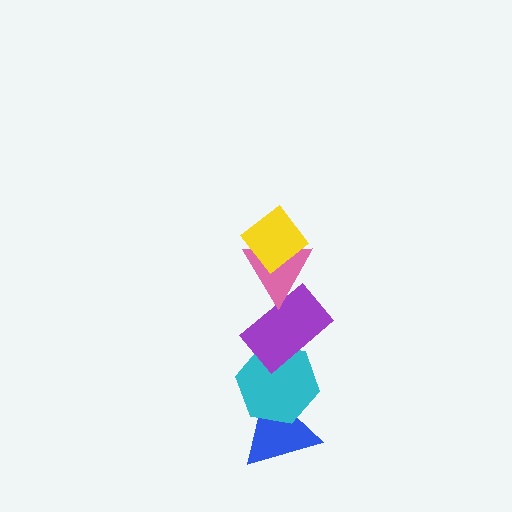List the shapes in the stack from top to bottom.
From top to bottom: the yellow diamond, the pink triangle, the purple rectangle, the cyan hexagon, the blue triangle.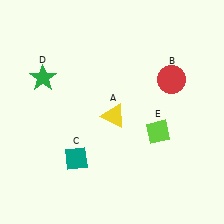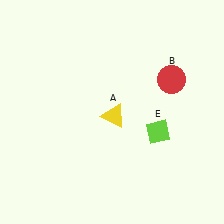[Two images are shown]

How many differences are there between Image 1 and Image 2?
There are 2 differences between the two images.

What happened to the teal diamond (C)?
The teal diamond (C) was removed in Image 2. It was in the bottom-left area of Image 1.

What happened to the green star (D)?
The green star (D) was removed in Image 2. It was in the top-left area of Image 1.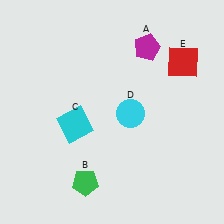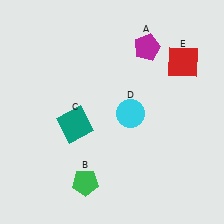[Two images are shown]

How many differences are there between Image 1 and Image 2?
There is 1 difference between the two images.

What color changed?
The square (C) changed from cyan in Image 1 to teal in Image 2.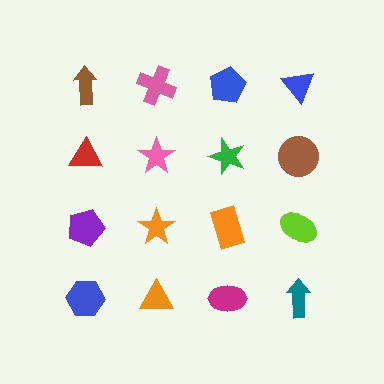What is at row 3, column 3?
An orange rectangle.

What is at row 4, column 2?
An orange triangle.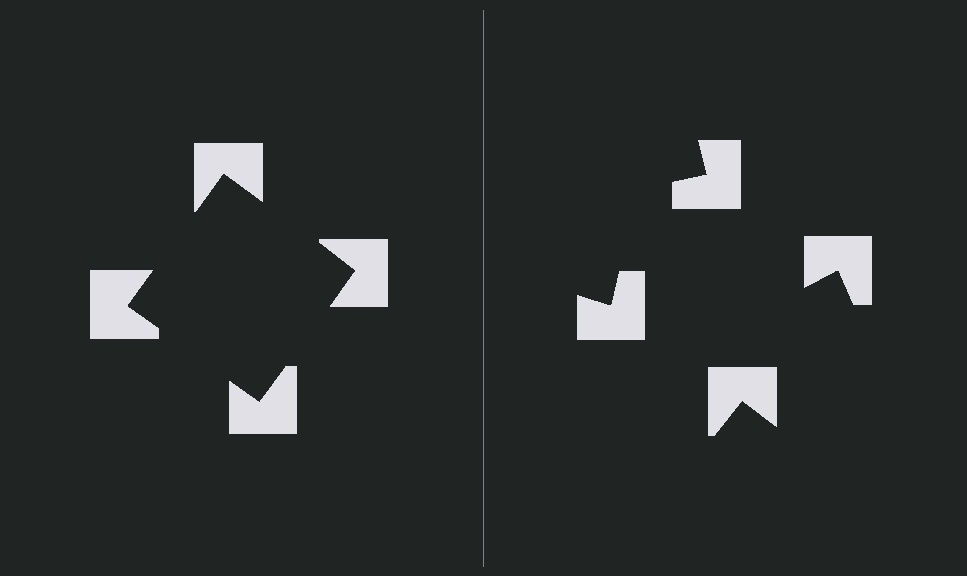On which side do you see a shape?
An illusory square appears on the left side. On the right side the wedge cuts are rotated, so no coherent shape forms.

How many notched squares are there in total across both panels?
8 — 4 on each side.